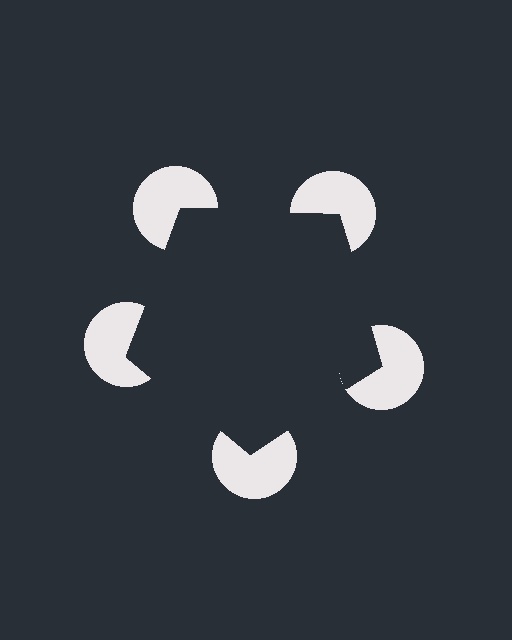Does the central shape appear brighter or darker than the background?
It typically appears slightly darker than the background, even though no actual brightness change is drawn.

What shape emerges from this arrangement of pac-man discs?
An illusory pentagon — its edges are inferred from the aligned wedge cuts in the pac-man discs, not physically drawn.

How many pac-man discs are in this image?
There are 5 — one at each vertex of the illusory pentagon.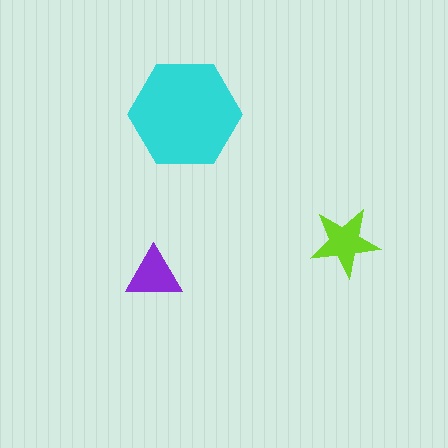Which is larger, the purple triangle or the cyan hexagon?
The cyan hexagon.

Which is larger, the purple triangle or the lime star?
The lime star.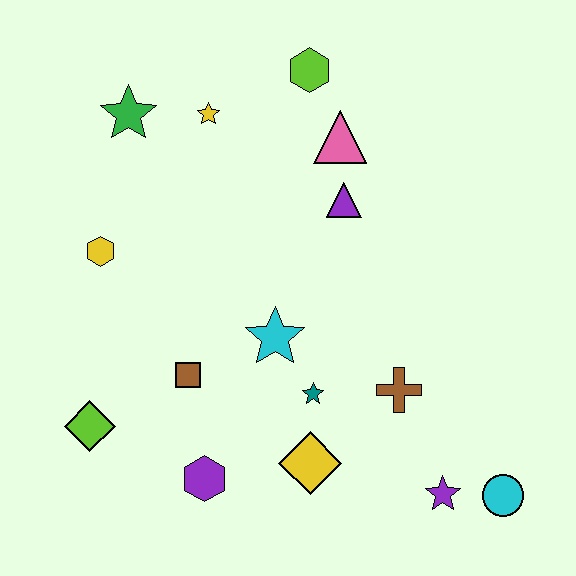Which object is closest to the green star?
The yellow star is closest to the green star.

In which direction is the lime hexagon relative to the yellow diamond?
The lime hexagon is above the yellow diamond.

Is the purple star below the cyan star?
Yes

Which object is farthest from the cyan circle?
The green star is farthest from the cyan circle.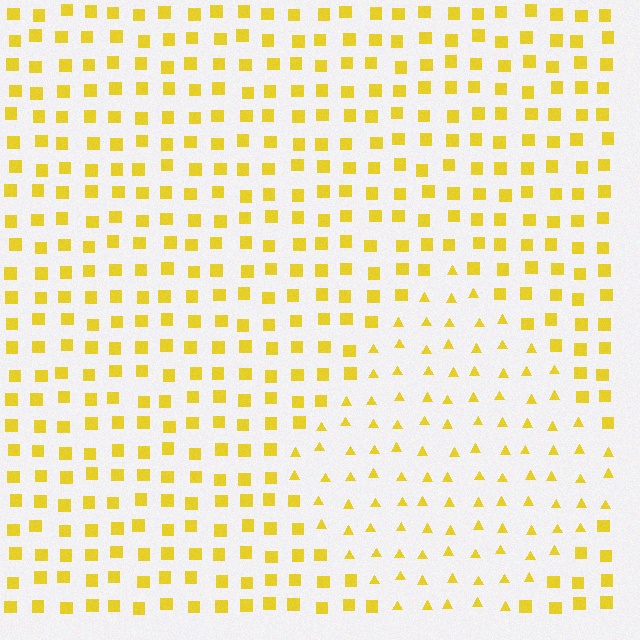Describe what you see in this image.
The image is filled with small yellow elements arranged in a uniform grid. A diamond-shaped region contains triangles, while the surrounding area contains squares. The boundary is defined purely by the change in element shape.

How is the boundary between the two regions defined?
The boundary is defined by a change in element shape: triangles inside vs. squares outside. All elements share the same color and spacing.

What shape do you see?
I see a diamond.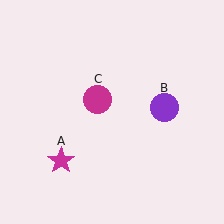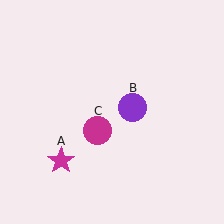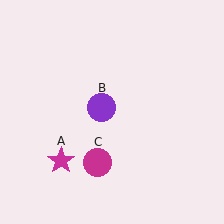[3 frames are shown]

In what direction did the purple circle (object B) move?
The purple circle (object B) moved left.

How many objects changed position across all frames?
2 objects changed position: purple circle (object B), magenta circle (object C).